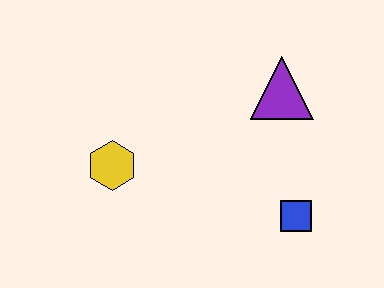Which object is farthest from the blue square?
The yellow hexagon is farthest from the blue square.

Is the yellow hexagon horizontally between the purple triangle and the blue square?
No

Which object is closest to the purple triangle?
The blue square is closest to the purple triangle.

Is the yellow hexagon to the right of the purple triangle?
No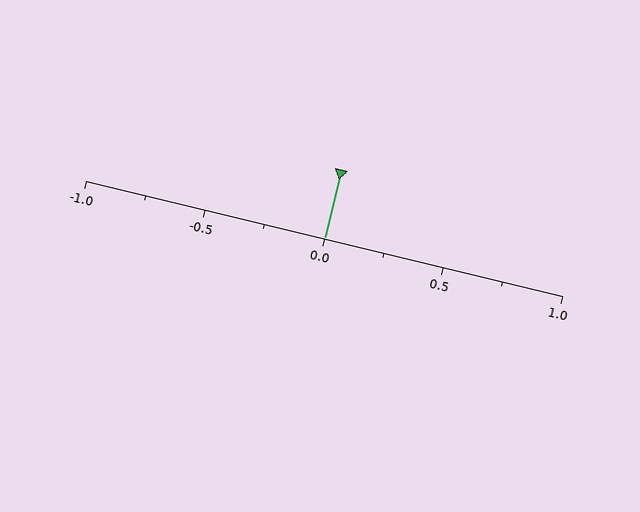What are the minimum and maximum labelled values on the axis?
The axis runs from -1.0 to 1.0.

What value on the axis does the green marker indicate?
The marker indicates approximately 0.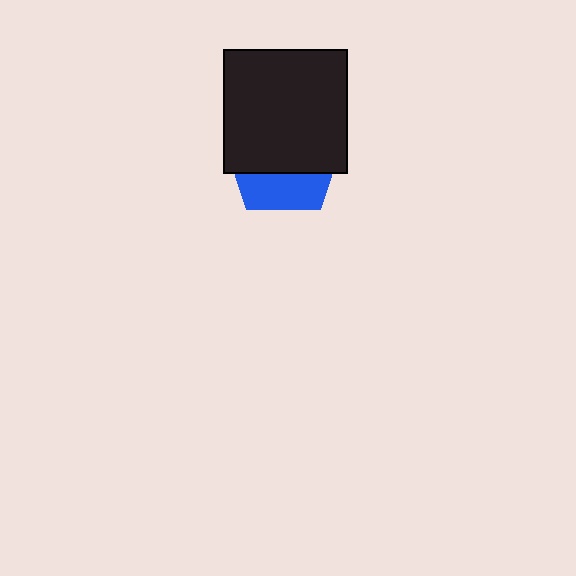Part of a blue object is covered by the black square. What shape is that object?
It is a pentagon.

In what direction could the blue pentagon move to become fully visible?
The blue pentagon could move down. That would shift it out from behind the black square entirely.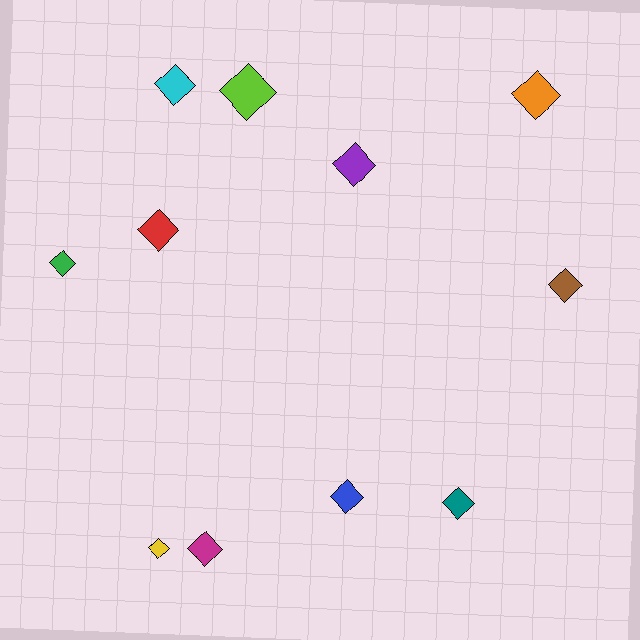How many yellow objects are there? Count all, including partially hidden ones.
There is 1 yellow object.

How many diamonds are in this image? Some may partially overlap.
There are 11 diamonds.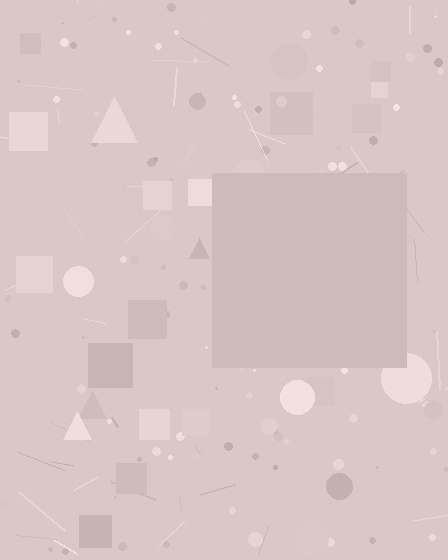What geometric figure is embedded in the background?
A square is embedded in the background.